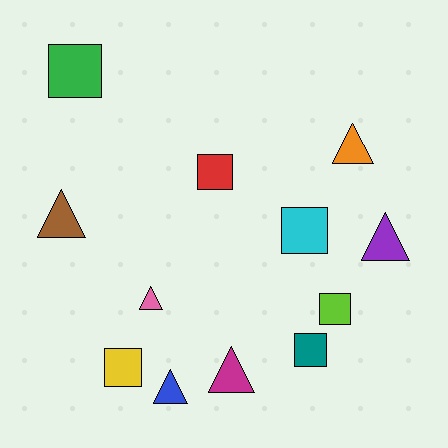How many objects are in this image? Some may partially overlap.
There are 12 objects.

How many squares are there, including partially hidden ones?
There are 6 squares.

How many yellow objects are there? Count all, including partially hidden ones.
There is 1 yellow object.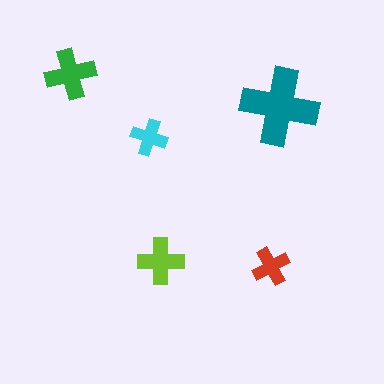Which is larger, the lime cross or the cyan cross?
The lime one.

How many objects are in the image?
There are 5 objects in the image.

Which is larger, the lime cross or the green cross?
The green one.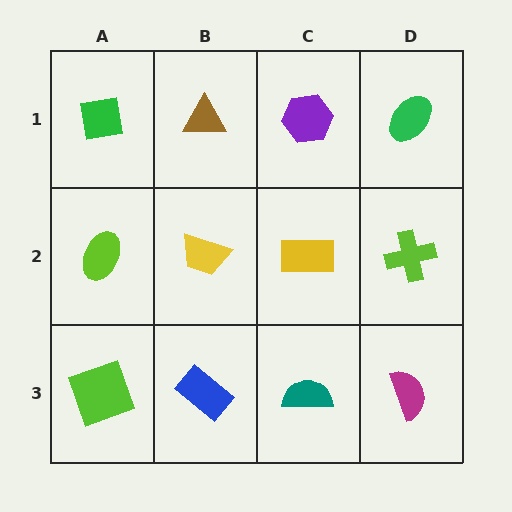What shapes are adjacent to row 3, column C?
A yellow rectangle (row 2, column C), a blue rectangle (row 3, column B), a magenta semicircle (row 3, column D).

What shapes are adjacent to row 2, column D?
A green ellipse (row 1, column D), a magenta semicircle (row 3, column D), a yellow rectangle (row 2, column C).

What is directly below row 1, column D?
A lime cross.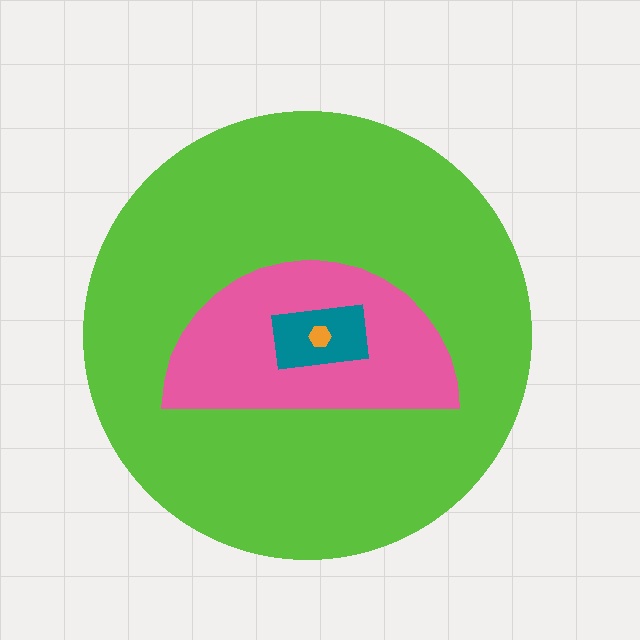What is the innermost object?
The orange hexagon.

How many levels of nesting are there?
4.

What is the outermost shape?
The lime circle.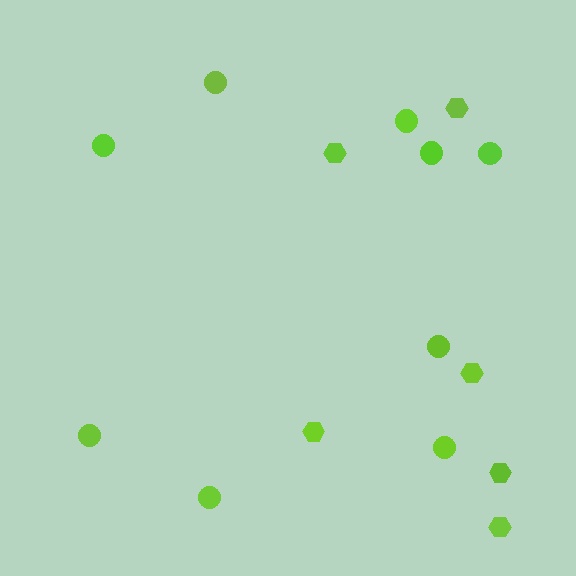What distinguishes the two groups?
There are 2 groups: one group of circles (9) and one group of hexagons (6).